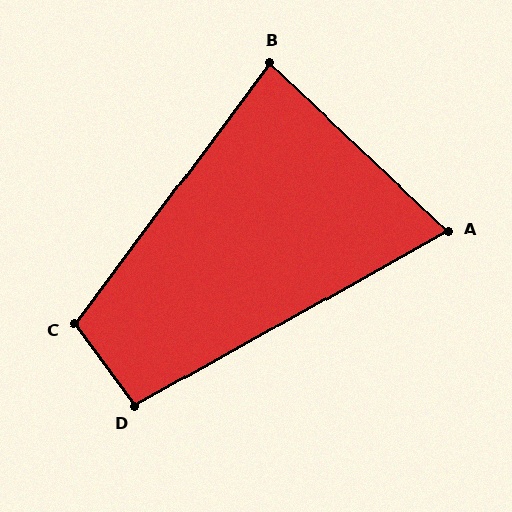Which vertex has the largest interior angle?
C, at approximately 107 degrees.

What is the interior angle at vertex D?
Approximately 97 degrees (obtuse).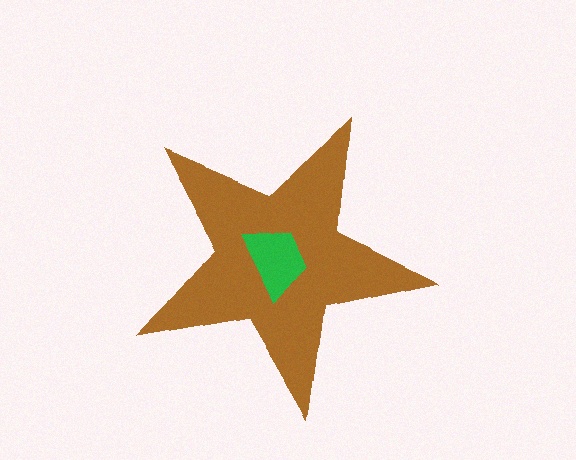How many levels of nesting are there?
2.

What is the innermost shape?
The green trapezoid.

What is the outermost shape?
The brown star.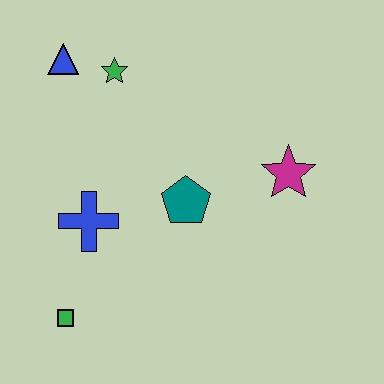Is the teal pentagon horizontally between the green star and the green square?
No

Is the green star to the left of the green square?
No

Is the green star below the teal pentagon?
No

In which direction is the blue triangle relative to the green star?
The blue triangle is to the left of the green star.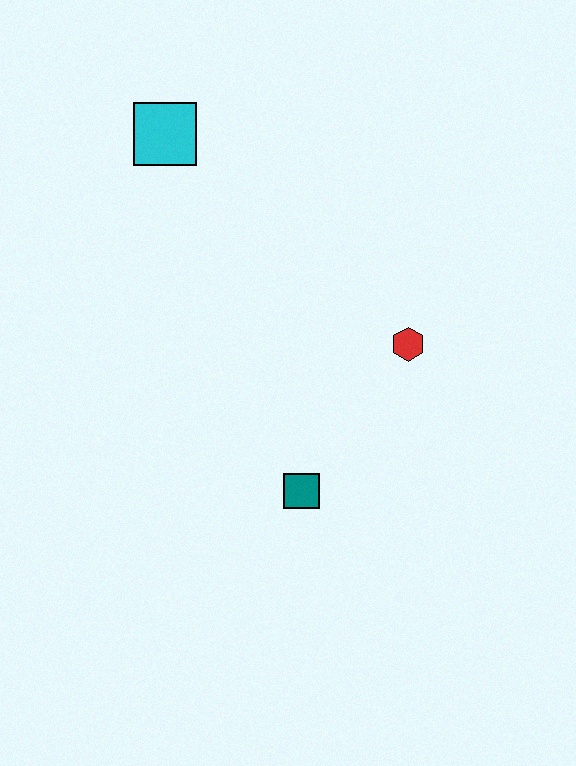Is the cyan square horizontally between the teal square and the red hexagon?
No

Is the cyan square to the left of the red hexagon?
Yes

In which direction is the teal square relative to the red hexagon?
The teal square is below the red hexagon.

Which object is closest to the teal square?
The red hexagon is closest to the teal square.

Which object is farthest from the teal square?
The cyan square is farthest from the teal square.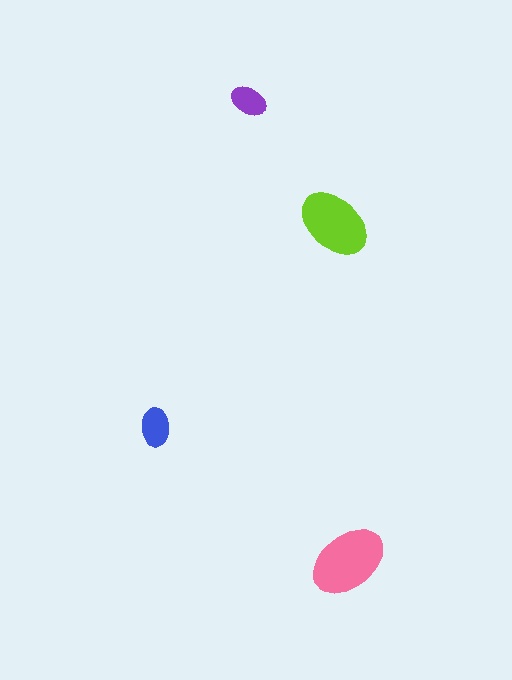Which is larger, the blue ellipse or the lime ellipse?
The lime one.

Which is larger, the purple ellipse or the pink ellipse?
The pink one.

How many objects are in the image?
There are 4 objects in the image.